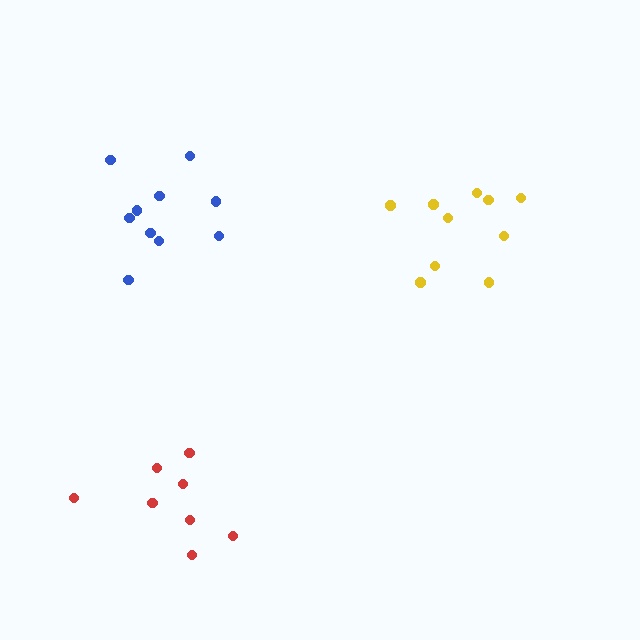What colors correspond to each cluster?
The clusters are colored: red, yellow, blue.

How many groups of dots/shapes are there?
There are 3 groups.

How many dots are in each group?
Group 1: 8 dots, Group 2: 10 dots, Group 3: 10 dots (28 total).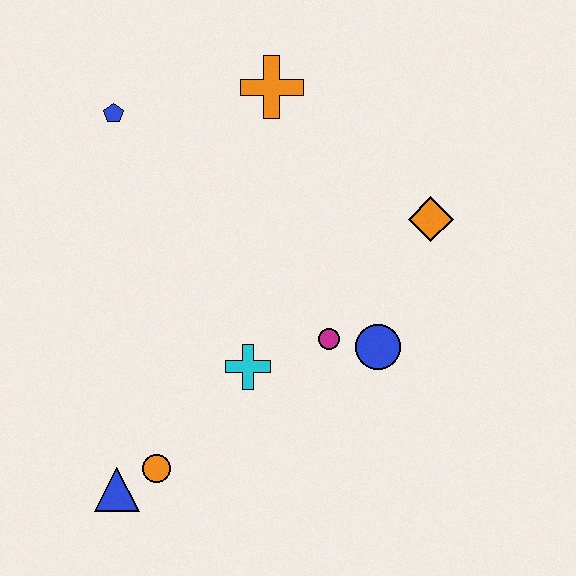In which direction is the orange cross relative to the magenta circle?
The orange cross is above the magenta circle.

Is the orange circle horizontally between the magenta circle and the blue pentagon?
Yes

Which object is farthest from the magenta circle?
The blue pentagon is farthest from the magenta circle.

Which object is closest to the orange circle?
The blue triangle is closest to the orange circle.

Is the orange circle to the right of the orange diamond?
No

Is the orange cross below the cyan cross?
No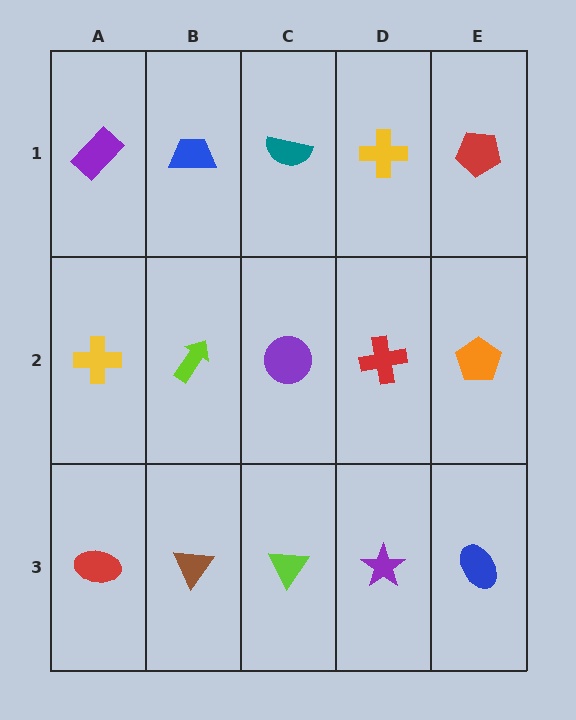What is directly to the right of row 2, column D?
An orange pentagon.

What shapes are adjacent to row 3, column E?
An orange pentagon (row 2, column E), a purple star (row 3, column D).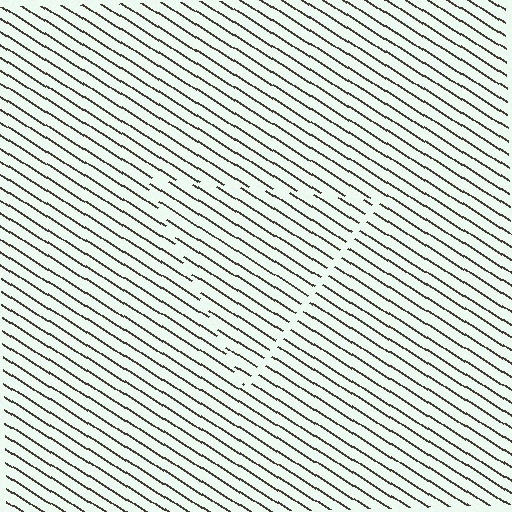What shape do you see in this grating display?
An illusory triangle. The interior of the shape contains the same grating, shifted by half a period — the contour is defined by the phase discontinuity where line-ends from the inner and outer gratings abut.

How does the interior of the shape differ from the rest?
The interior of the shape contains the same grating, shifted by half a period — the contour is defined by the phase discontinuity where line-ends from the inner and outer gratings abut.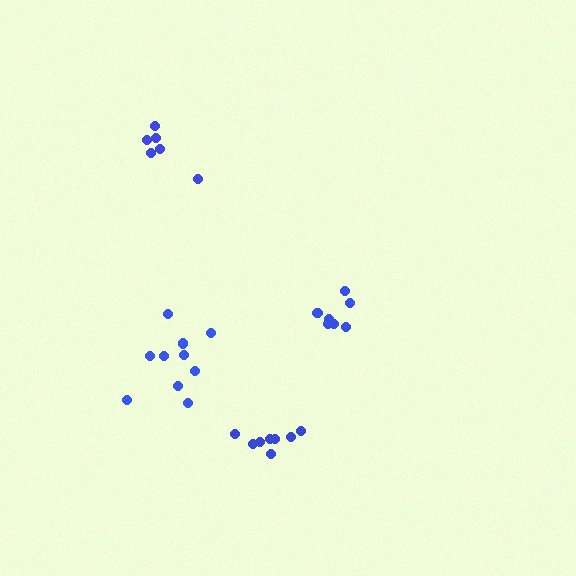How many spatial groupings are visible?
There are 4 spatial groupings.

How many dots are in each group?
Group 1: 6 dots, Group 2: 8 dots, Group 3: 7 dots, Group 4: 10 dots (31 total).